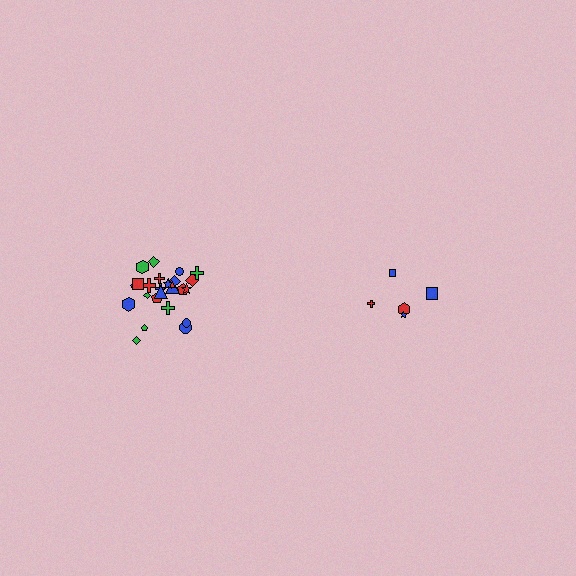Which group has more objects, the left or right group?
The left group.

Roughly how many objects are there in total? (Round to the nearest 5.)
Roughly 30 objects in total.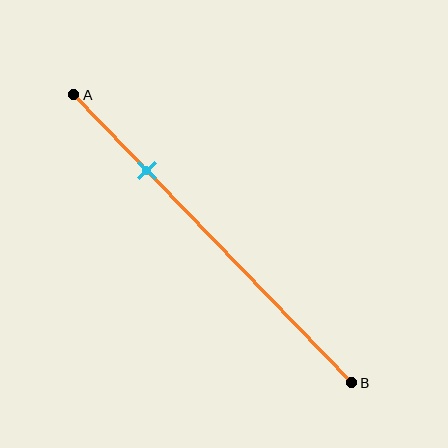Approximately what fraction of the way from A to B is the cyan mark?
The cyan mark is approximately 25% of the way from A to B.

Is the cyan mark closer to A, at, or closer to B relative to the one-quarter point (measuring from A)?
The cyan mark is approximately at the one-quarter point of segment AB.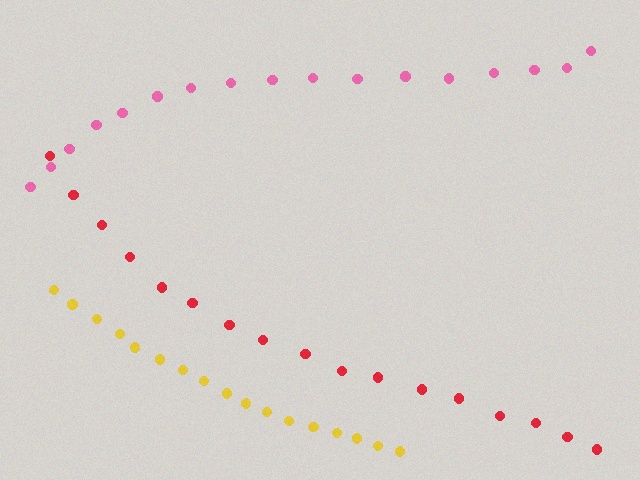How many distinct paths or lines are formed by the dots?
There are 3 distinct paths.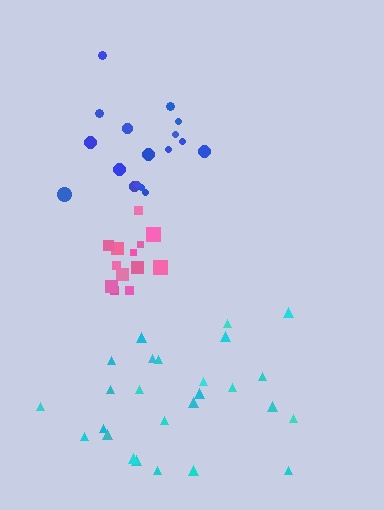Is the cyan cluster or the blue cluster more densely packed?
Blue.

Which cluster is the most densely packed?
Pink.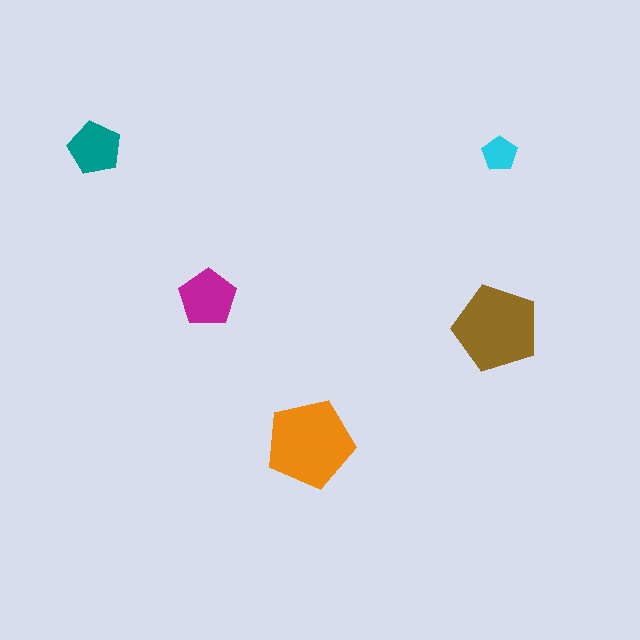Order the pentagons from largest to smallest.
the orange one, the brown one, the magenta one, the teal one, the cyan one.